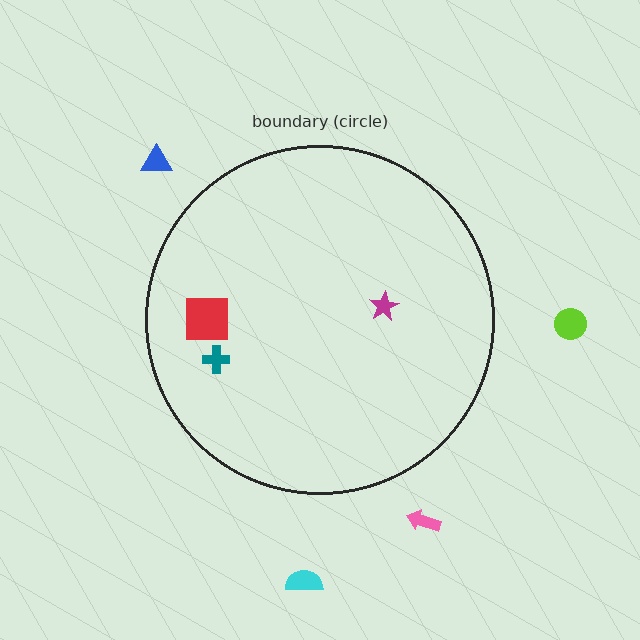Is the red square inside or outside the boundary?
Inside.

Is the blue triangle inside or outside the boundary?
Outside.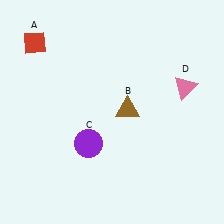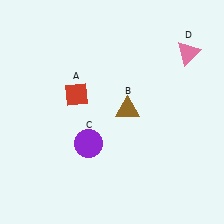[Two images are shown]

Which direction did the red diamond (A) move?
The red diamond (A) moved down.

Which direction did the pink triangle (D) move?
The pink triangle (D) moved up.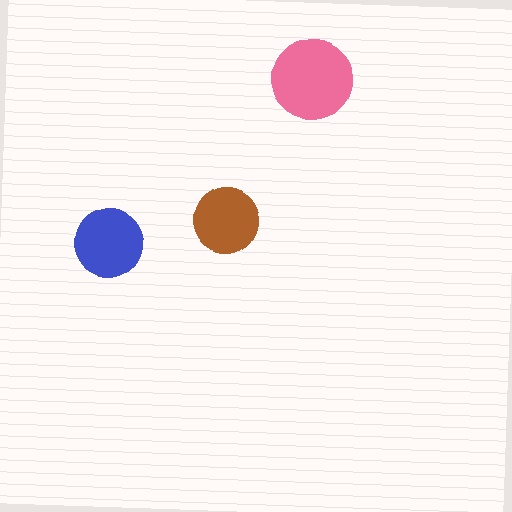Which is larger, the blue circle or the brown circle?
The blue one.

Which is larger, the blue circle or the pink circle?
The pink one.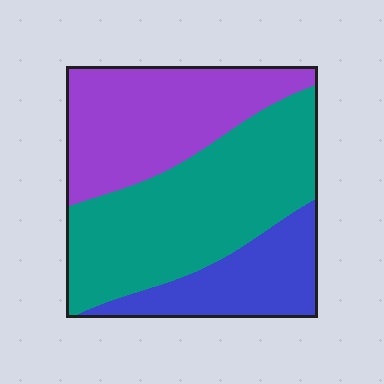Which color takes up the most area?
Teal, at roughly 45%.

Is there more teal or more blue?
Teal.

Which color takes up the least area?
Blue, at roughly 20%.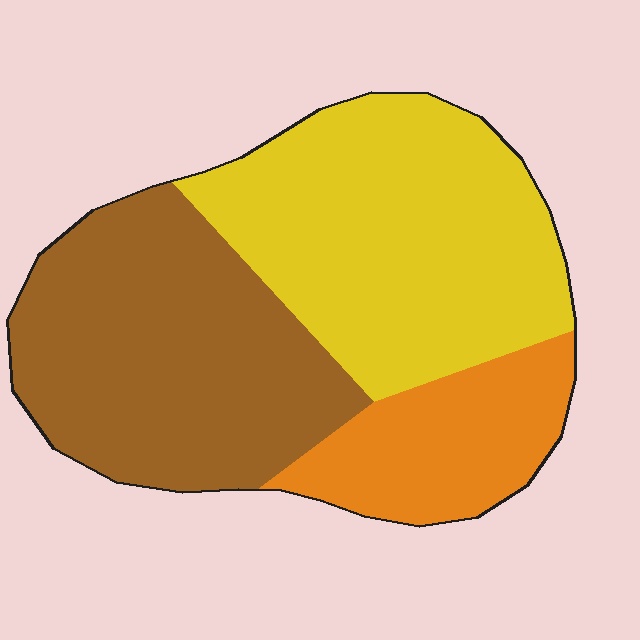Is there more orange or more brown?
Brown.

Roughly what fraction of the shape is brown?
Brown covers about 40% of the shape.